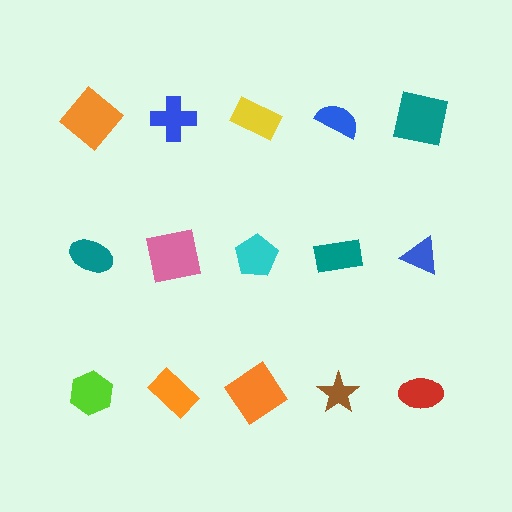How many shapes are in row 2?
5 shapes.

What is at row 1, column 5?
A teal square.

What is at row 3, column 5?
A red ellipse.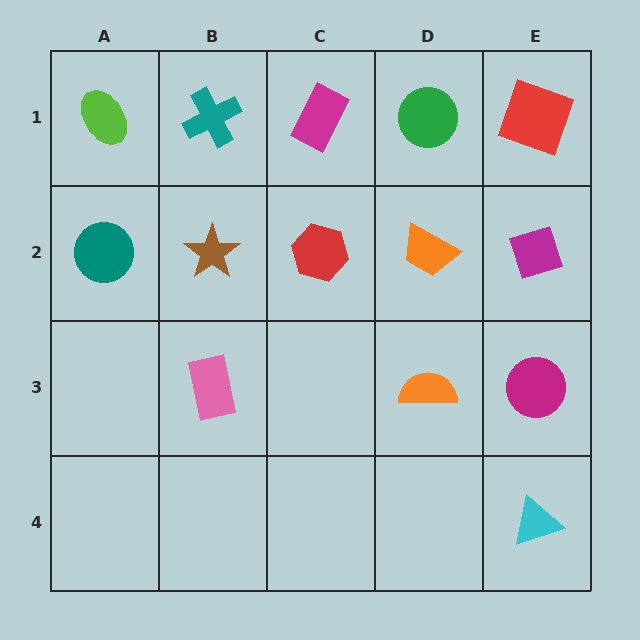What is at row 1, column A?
A lime ellipse.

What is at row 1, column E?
A red square.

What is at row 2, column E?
A magenta diamond.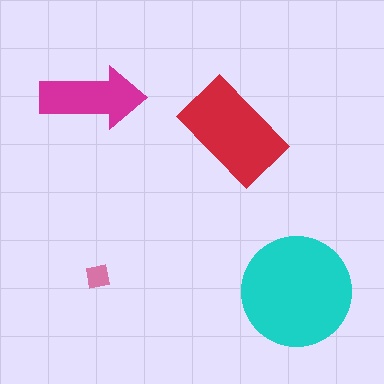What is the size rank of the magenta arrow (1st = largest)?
3rd.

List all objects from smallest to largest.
The pink square, the magenta arrow, the red rectangle, the cyan circle.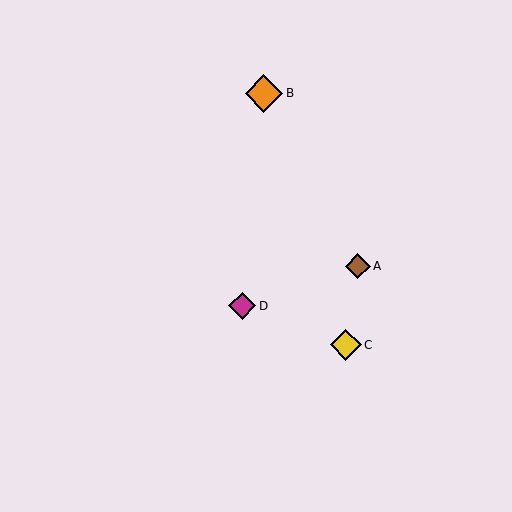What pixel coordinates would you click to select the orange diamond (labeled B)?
Click at (264, 93) to select the orange diamond B.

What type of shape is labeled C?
Shape C is a yellow diamond.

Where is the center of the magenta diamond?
The center of the magenta diamond is at (242, 306).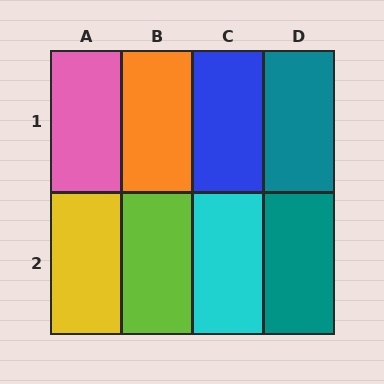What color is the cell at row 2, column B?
Lime.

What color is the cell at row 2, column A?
Yellow.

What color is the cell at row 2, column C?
Cyan.